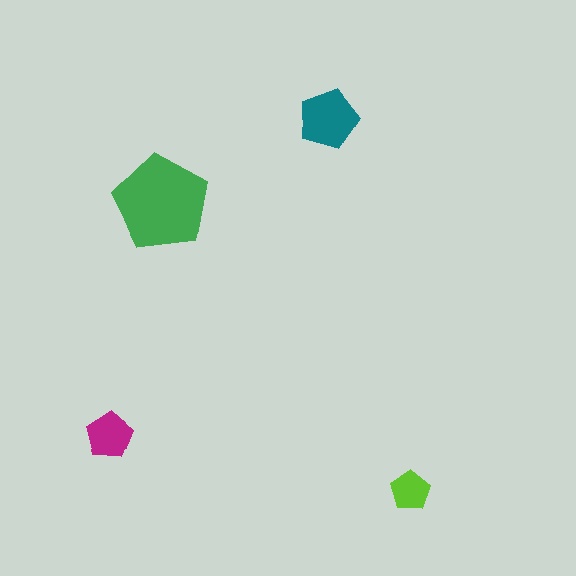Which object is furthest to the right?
The lime pentagon is rightmost.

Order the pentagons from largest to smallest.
the green one, the teal one, the magenta one, the lime one.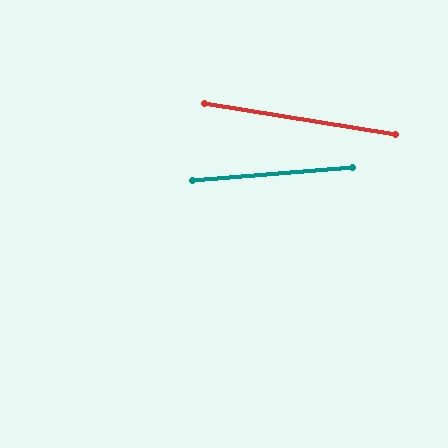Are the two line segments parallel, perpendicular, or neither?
Neither parallel nor perpendicular — they differ by about 14°.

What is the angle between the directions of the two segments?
Approximately 14 degrees.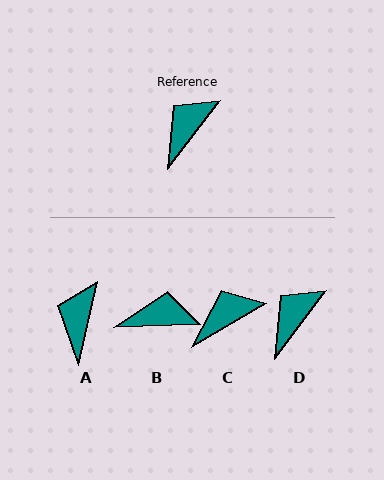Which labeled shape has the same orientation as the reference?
D.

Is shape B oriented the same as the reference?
No, it is off by about 51 degrees.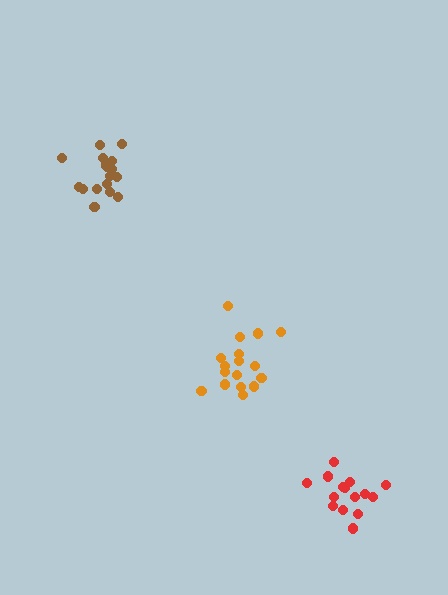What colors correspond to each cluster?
The clusters are colored: orange, brown, red.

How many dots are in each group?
Group 1: 18 dots, Group 2: 17 dots, Group 3: 15 dots (50 total).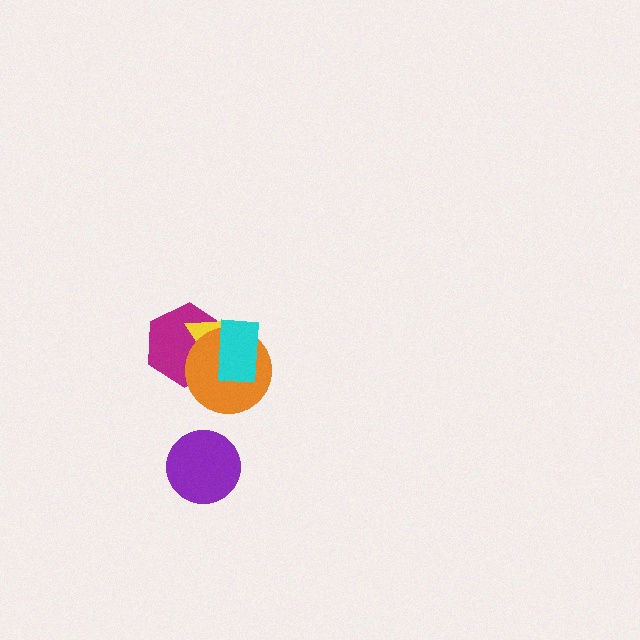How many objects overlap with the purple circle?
0 objects overlap with the purple circle.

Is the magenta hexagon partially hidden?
Yes, it is partially covered by another shape.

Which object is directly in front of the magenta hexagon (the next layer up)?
The yellow triangle is directly in front of the magenta hexagon.